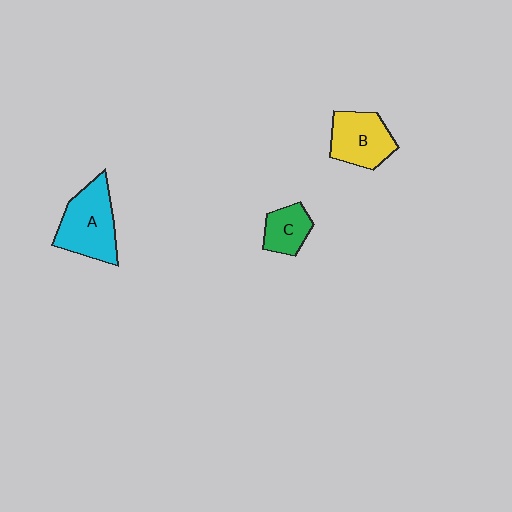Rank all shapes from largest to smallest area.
From largest to smallest: A (cyan), B (yellow), C (green).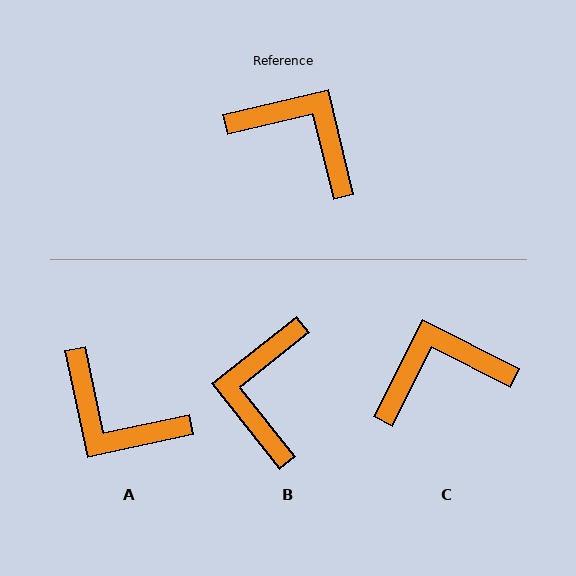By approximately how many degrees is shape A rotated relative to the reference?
Approximately 179 degrees counter-clockwise.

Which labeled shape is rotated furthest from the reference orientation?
A, about 179 degrees away.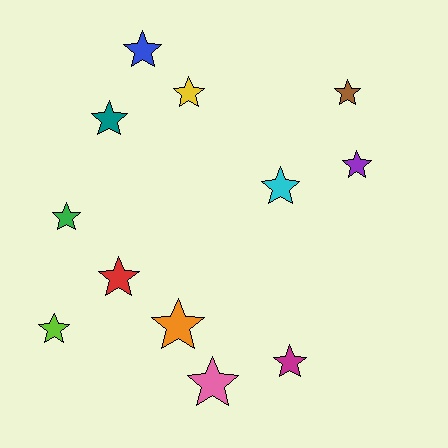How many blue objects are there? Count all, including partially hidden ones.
There is 1 blue object.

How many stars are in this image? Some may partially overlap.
There are 12 stars.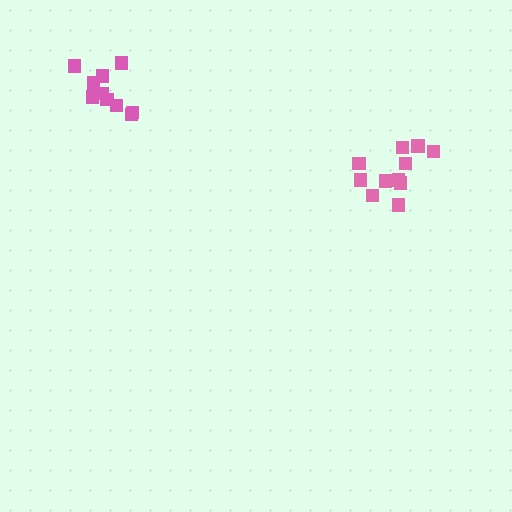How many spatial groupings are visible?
There are 2 spatial groupings.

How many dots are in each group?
Group 1: 11 dots, Group 2: 10 dots (21 total).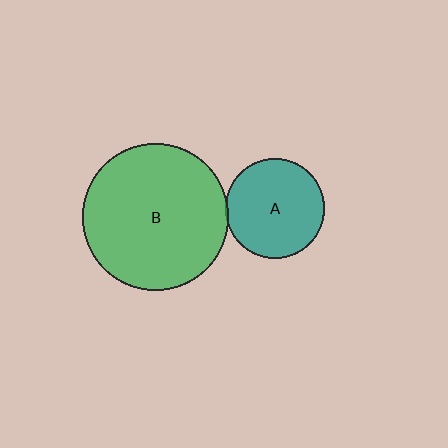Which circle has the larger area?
Circle B (green).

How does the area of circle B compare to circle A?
Approximately 2.2 times.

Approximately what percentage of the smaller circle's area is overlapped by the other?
Approximately 5%.